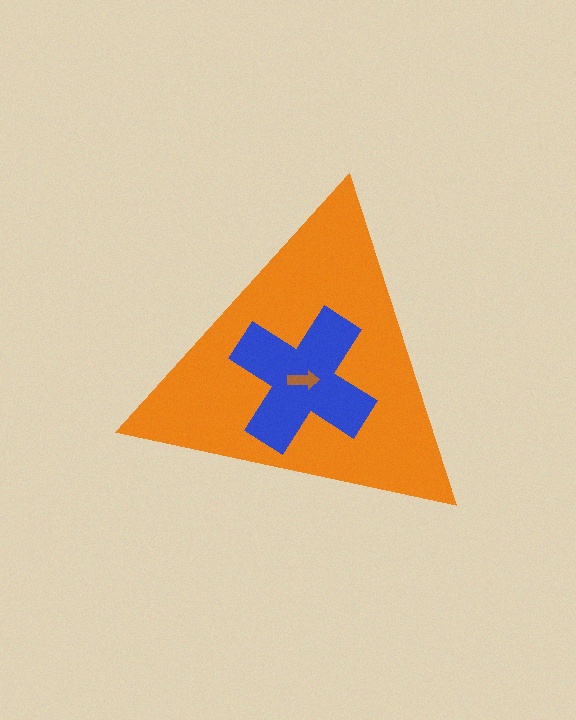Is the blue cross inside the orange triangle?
Yes.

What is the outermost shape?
The orange triangle.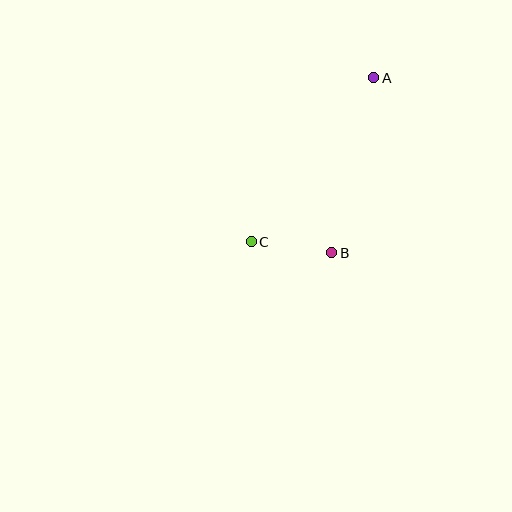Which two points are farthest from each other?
Points A and C are farthest from each other.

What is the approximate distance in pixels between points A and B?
The distance between A and B is approximately 180 pixels.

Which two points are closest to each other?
Points B and C are closest to each other.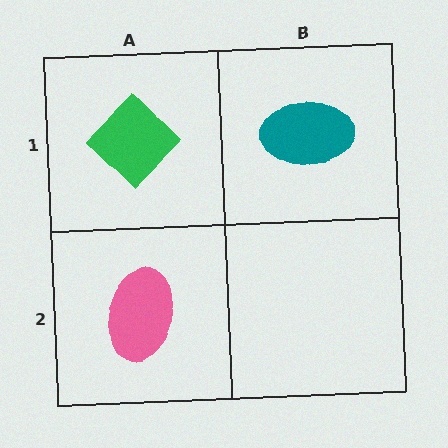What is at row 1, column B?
A teal ellipse.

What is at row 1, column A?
A green diamond.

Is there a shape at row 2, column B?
No, that cell is empty.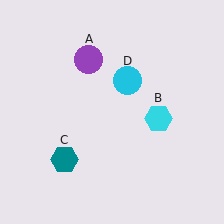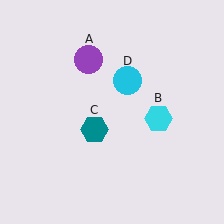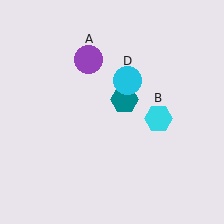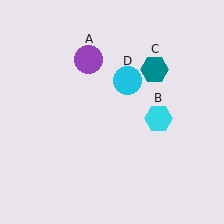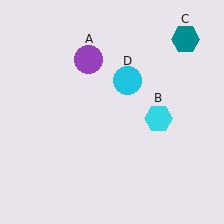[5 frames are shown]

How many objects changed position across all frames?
1 object changed position: teal hexagon (object C).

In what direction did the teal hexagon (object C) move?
The teal hexagon (object C) moved up and to the right.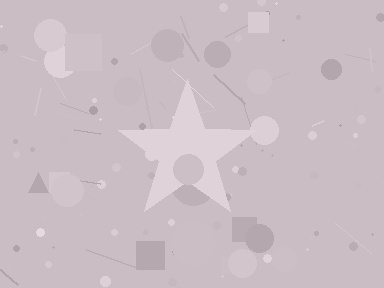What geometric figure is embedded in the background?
A star is embedded in the background.